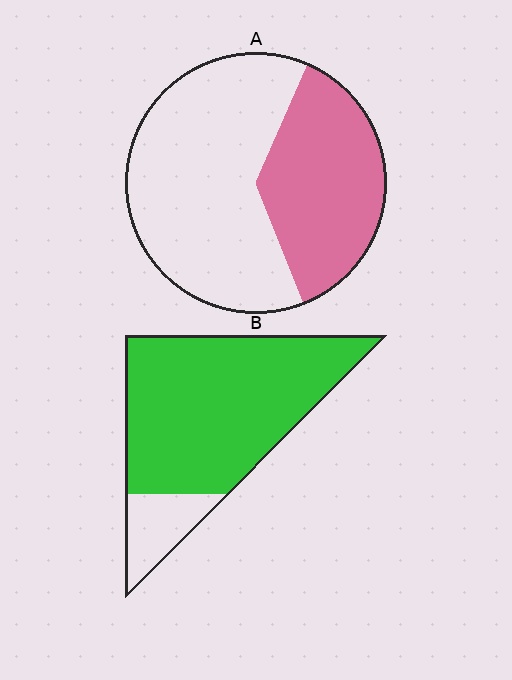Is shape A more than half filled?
No.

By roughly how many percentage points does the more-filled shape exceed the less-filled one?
By roughly 45 percentage points (B over A).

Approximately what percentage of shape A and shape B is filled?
A is approximately 40% and B is approximately 85%.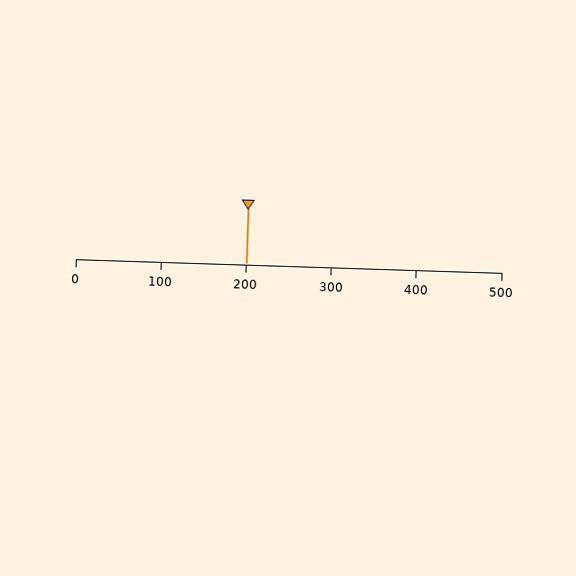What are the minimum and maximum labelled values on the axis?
The axis runs from 0 to 500.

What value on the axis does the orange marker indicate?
The marker indicates approximately 200.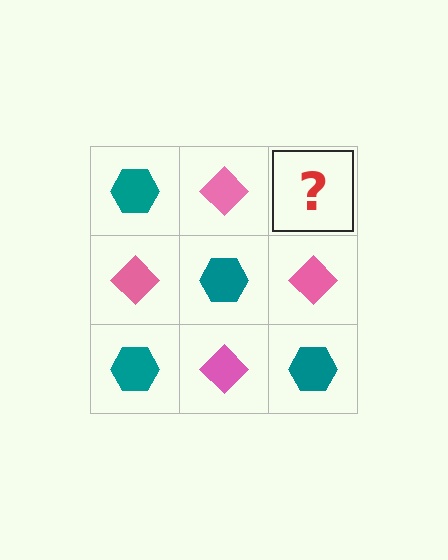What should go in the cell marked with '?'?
The missing cell should contain a teal hexagon.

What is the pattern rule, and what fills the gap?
The rule is that it alternates teal hexagon and pink diamond in a checkerboard pattern. The gap should be filled with a teal hexagon.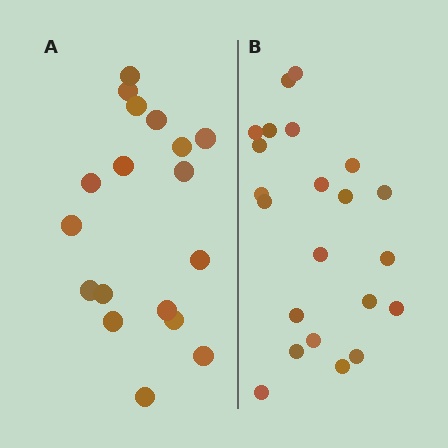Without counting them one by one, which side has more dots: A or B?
Region B (the right region) has more dots.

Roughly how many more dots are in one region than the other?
Region B has about 4 more dots than region A.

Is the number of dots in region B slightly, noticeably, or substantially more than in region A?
Region B has only slightly more — the two regions are fairly close. The ratio is roughly 1.2 to 1.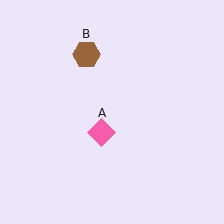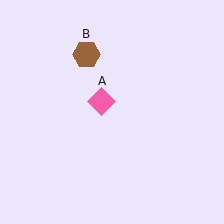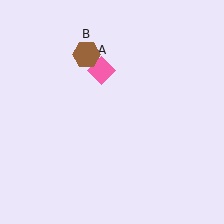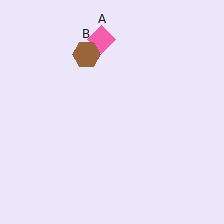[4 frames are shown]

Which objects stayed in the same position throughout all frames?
Brown hexagon (object B) remained stationary.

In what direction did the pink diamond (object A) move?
The pink diamond (object A) moved up.